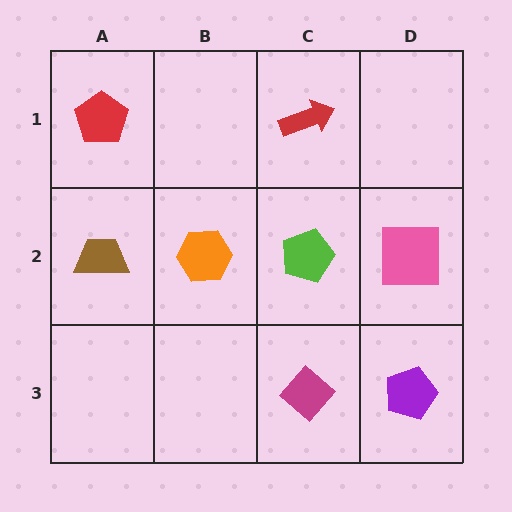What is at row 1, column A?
A red pentagon.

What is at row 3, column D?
A purple pentagon.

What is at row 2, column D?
A pink square.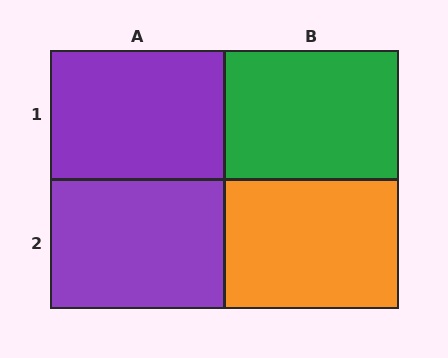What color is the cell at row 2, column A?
Purple.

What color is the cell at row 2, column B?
Orange.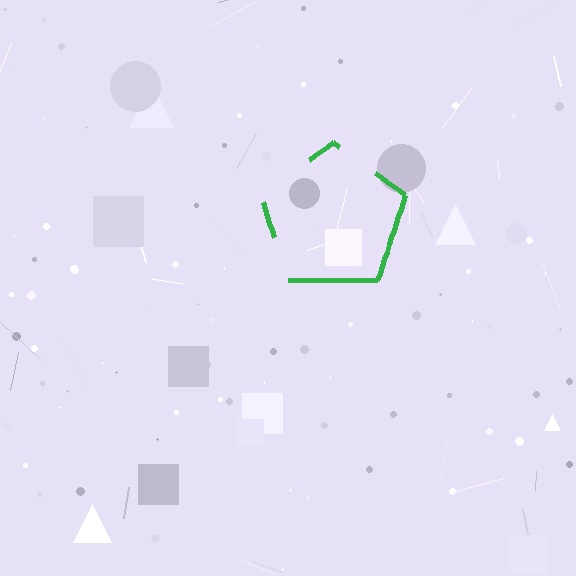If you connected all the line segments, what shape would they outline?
They would outline a pentagon.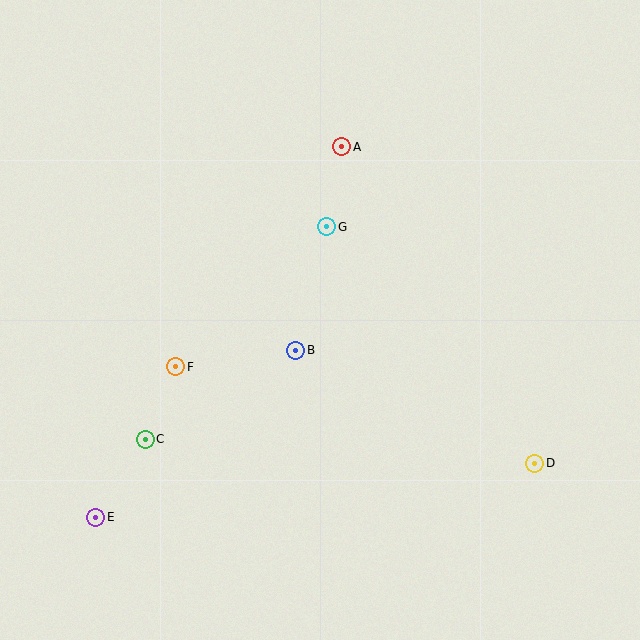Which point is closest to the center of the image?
Point B at (296, 351) is closest to the center.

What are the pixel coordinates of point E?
Point E is at (95, 517).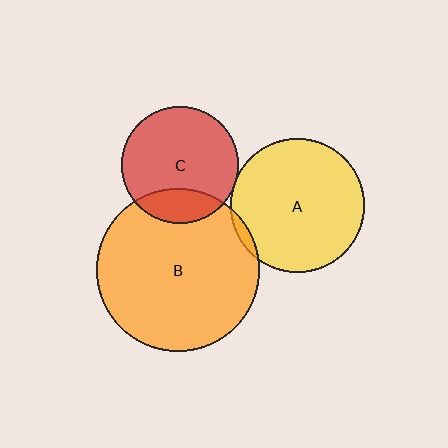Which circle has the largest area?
Circle B (orange).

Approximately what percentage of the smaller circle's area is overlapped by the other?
Approximately 20%.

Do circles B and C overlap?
Yes.